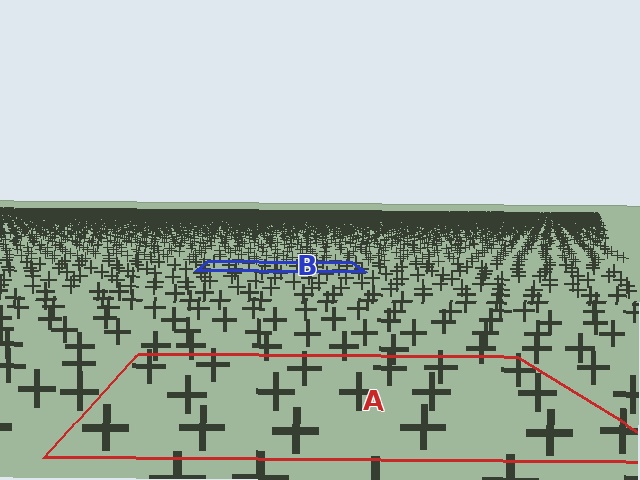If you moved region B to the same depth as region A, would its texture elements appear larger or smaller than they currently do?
They would appear larger. At a closer depth, the same texture elements are projected at a bigger on-screen size.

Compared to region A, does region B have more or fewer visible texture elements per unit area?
Region B has more texture elements per unit area — they are packed more densely because it is farther away.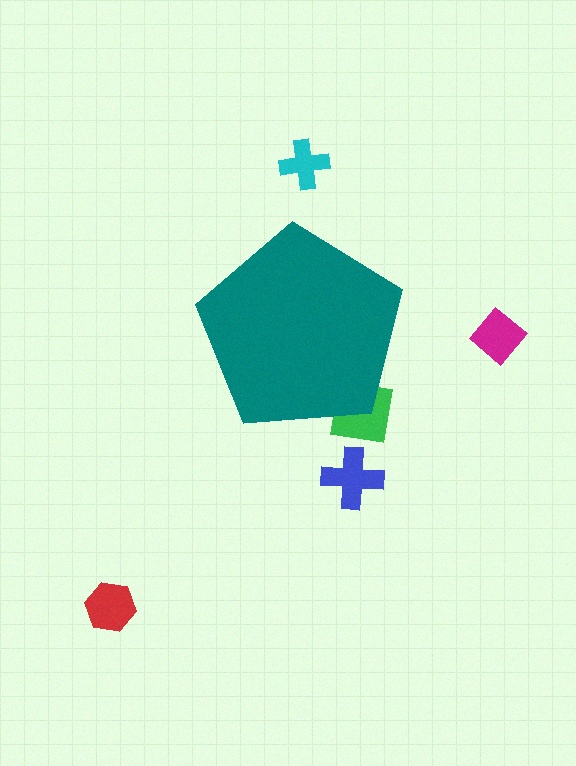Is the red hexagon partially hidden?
No, the red hexagon is fully visible.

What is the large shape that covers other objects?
A teal pentagon.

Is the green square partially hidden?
Yes, the green square is partially hidden behind the teal pentagon.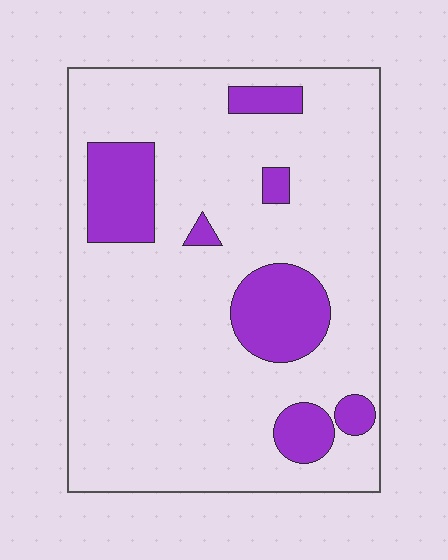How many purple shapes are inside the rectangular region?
7.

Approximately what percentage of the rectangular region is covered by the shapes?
Approximately 15%.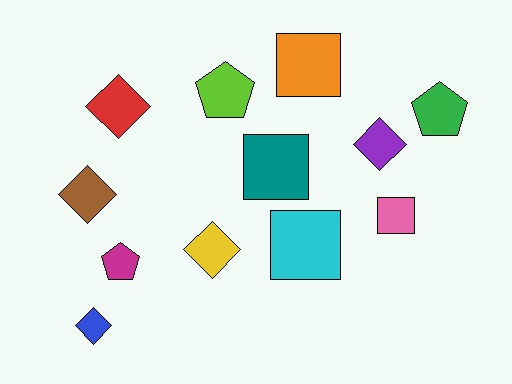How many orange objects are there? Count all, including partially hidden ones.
There is 1 orange object.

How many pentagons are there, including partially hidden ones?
There are 3 pentagons.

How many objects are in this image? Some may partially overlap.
There are 12 objects.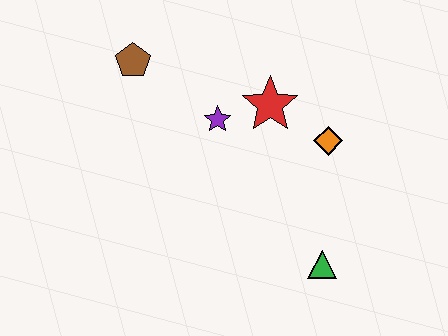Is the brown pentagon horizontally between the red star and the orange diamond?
No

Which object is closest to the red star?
The purple star is closest to the red star.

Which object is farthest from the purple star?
The green triangle is farthest from the purple star.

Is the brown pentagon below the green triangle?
No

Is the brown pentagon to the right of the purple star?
No